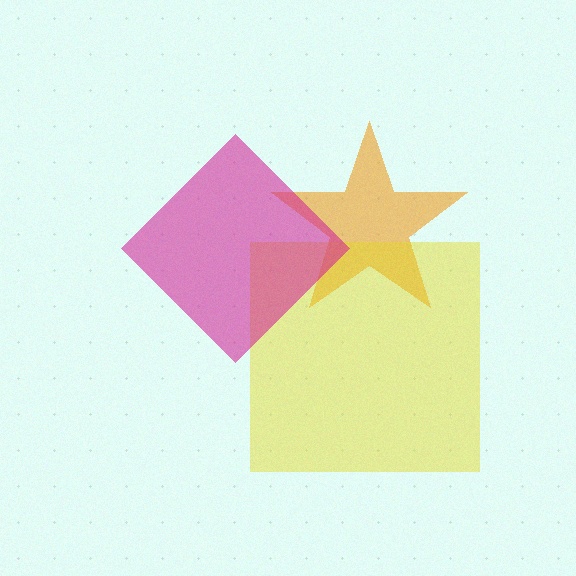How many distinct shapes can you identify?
There are 3 distinct shapes: an orange star, a yellow square, a magenta diamond.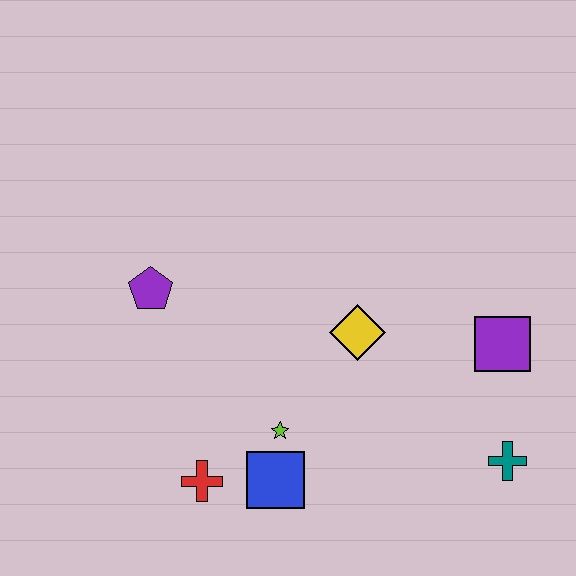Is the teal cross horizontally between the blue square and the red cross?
No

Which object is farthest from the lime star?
The purple square is farthest from the lime star.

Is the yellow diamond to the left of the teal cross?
Yes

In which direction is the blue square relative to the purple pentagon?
The blue square is below the purple pentagon.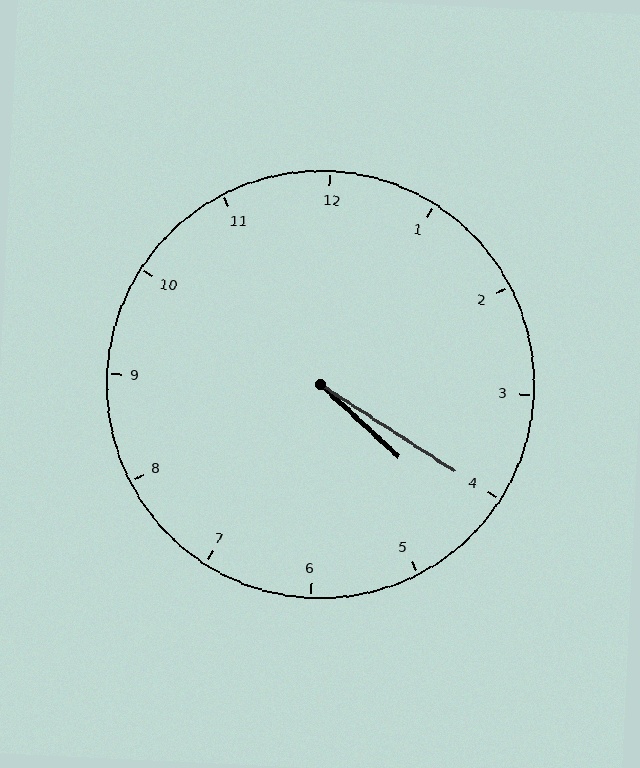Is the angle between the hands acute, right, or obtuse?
It is acute.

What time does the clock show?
4:20.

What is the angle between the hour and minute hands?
Approximately 10 degrees.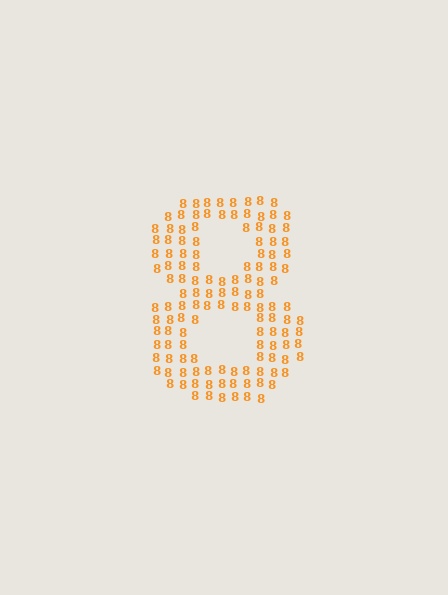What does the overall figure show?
The overall figure shows the digit 8.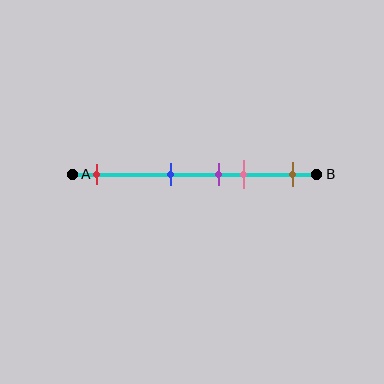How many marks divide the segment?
There are 5 marks dividing the segment.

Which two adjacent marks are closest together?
The purple and pink marks are the closest adjacent pair.